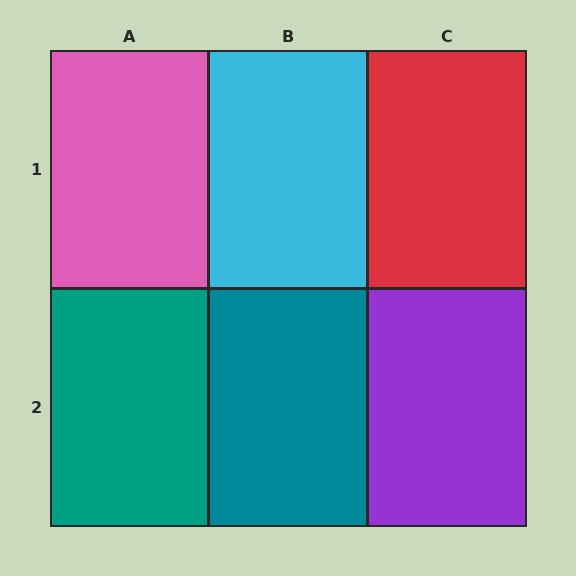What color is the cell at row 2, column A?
Teal.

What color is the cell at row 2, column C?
Purple.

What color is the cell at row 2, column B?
Teal.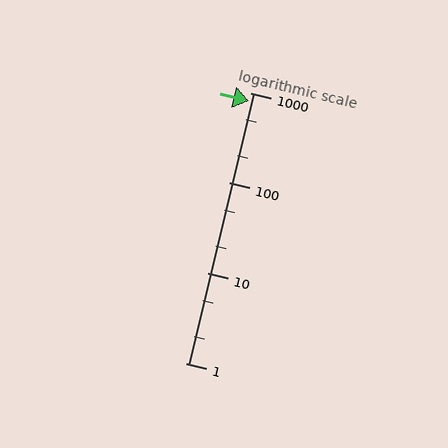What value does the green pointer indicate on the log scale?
The pointer indicates approximately 800.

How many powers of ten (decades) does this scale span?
The scale spans 3 decades, from 1 to 1000.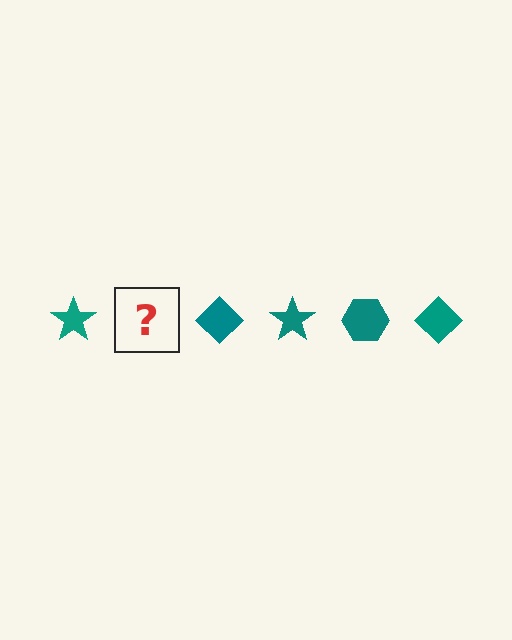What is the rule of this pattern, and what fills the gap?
The rule is that the pattern cycles through star, hexagon, diamond shapes in teal. The gap should be filled with a teal hexagon.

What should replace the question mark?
The question mark should be replaced with a teal hexagon.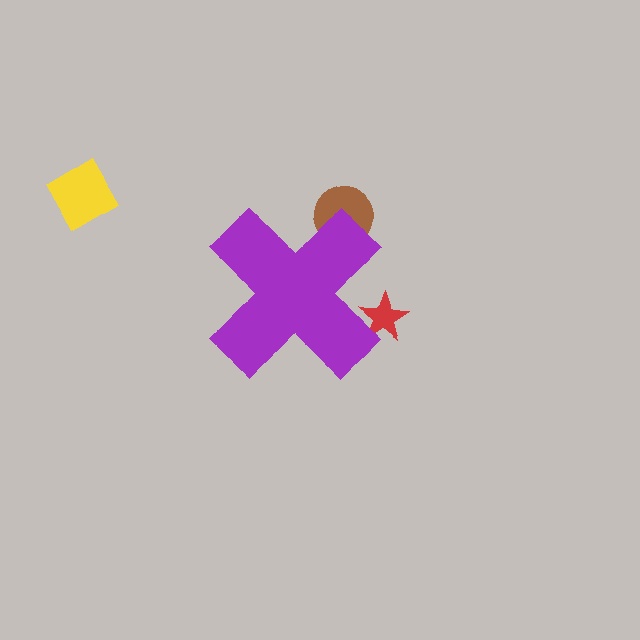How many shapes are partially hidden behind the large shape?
2 shapes are partially hidden.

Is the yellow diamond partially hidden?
No, the yellow diamond is fully visible.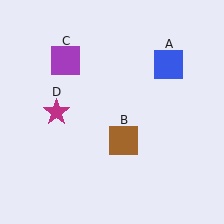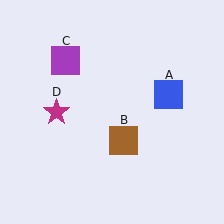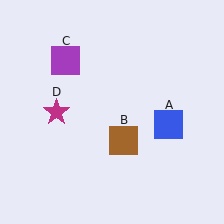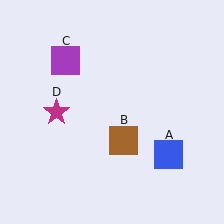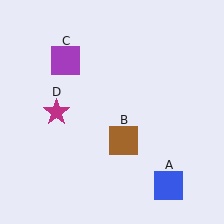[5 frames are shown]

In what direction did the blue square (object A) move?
The blue square (object A) moved down.